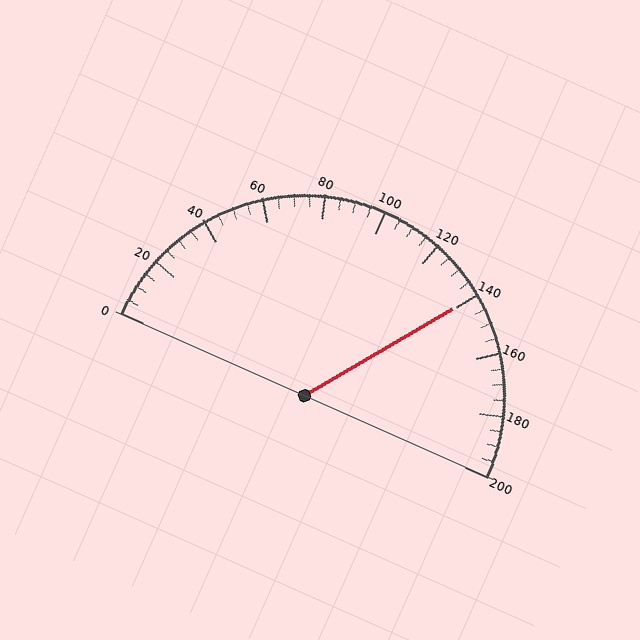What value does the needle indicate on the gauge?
The needle indicates approximately 140.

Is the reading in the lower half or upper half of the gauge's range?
The reading is in the upper half of the range (0 to 200).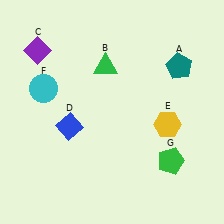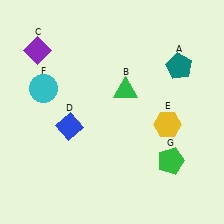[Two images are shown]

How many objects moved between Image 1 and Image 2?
1 object moved between the two images.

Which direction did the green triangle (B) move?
The green triangle (B) moved down.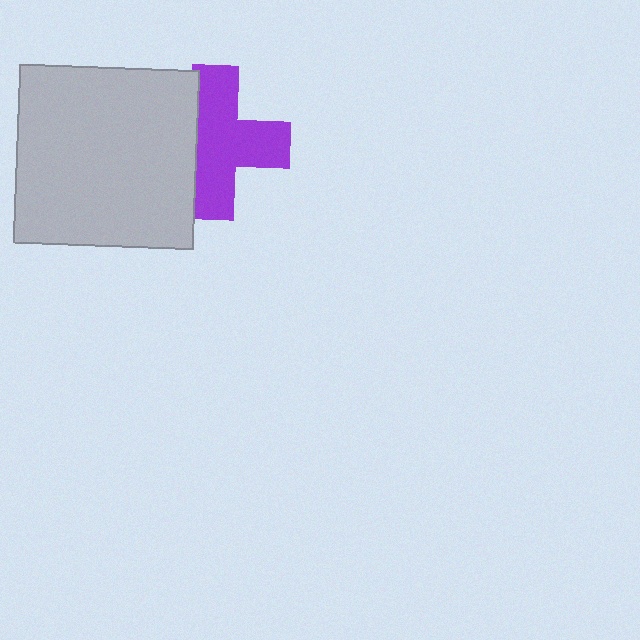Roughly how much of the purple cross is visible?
Most of it is visible (roughly 70%).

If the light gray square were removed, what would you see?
You would see the complete purple cross.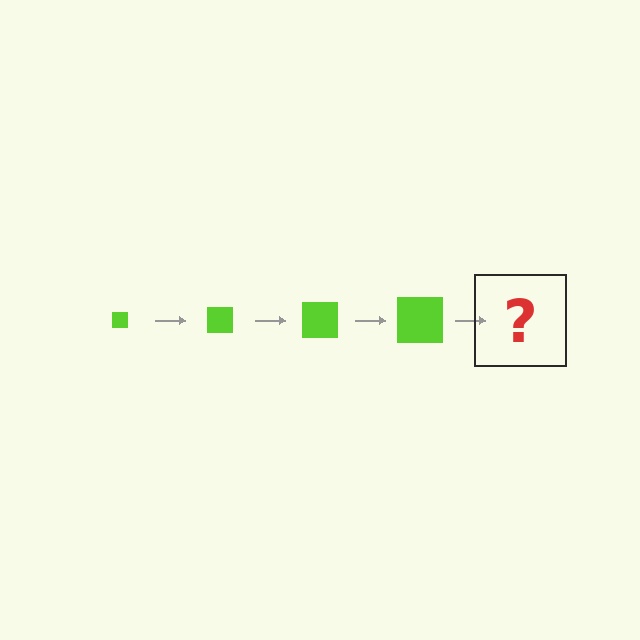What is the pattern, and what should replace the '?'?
The pattern is that the square gets progressively larger each step. The '?' should be a lime square, larger than the previous one.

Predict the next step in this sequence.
The next step is a lime square, larger than the previous one.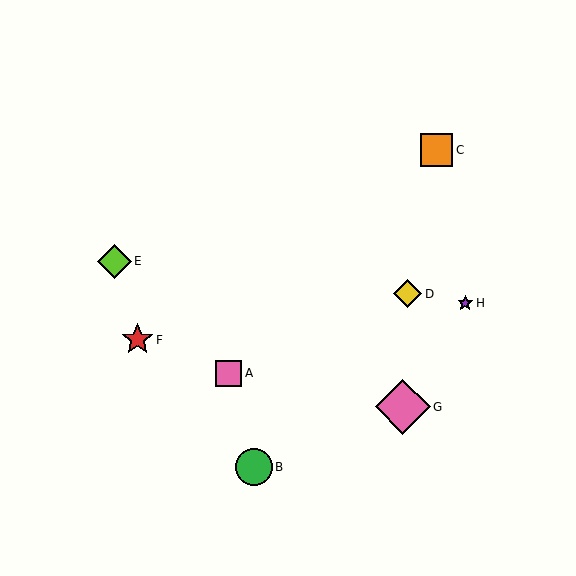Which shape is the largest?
The pink diamond (labeled G) is the largest.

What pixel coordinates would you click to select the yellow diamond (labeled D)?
Click at (408, 294) to select the yellow diamond D.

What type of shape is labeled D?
Shape D is a yellow diamond.